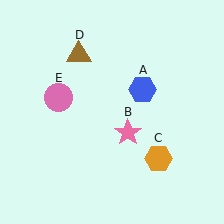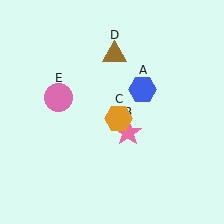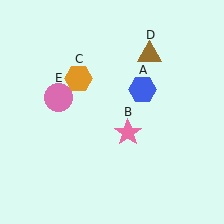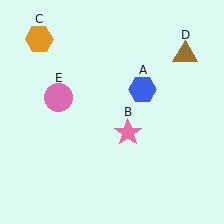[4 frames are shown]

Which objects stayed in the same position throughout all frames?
Blue hexagon (object A) and pink star (object B) and pink circle (object E) remained stationary.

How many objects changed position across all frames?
2 objects changed position: orange hexagon (object C), brown triangle (object D).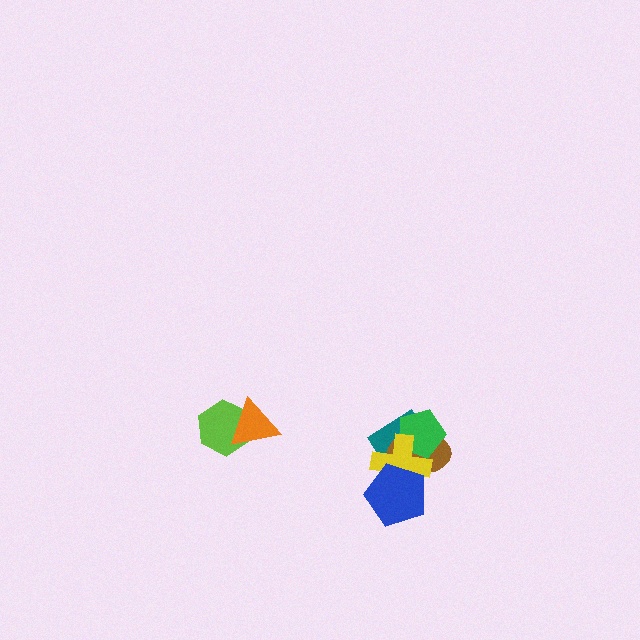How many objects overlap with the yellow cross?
4 objects overlap with the yellow cross.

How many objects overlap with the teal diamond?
4 objects overlap with the teal diamond.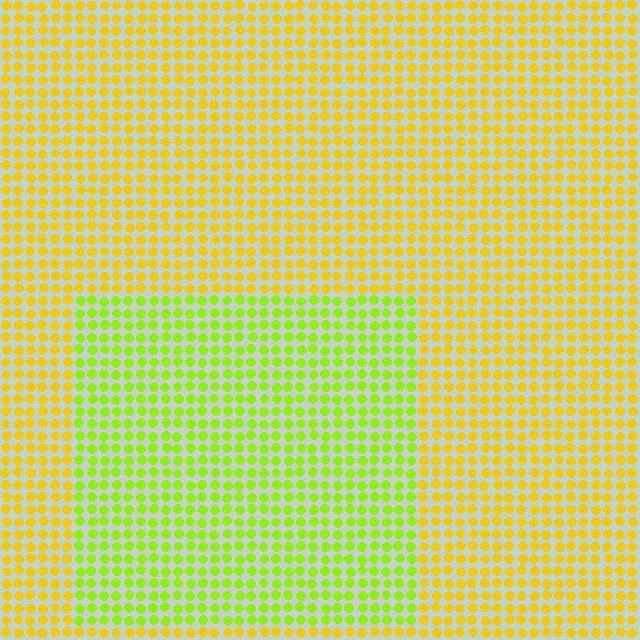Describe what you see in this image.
The image is filled with small yellow elements in a uniform arrangement. A rectangle-shaped region is visible where the elements are tinted to a slightly different hue, forming a subtle color boundary.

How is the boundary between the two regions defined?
The boundary is defined purely by a slight shift in hue (about 37 degrees). Spacing, size, and orientation are identical on both sides.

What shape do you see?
I see a rectangle.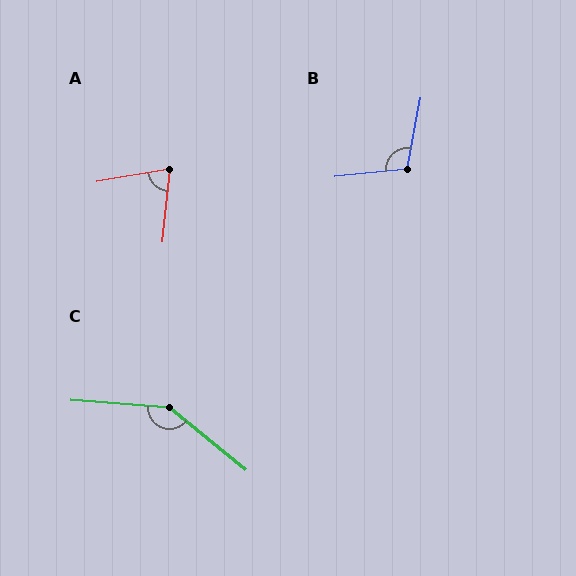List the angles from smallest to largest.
A (74°), B (107°), C (145°).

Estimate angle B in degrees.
Approximately 107 degrees.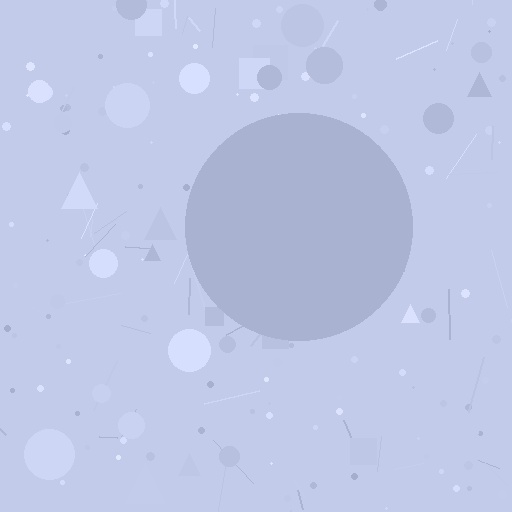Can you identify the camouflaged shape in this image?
The camouflaged shape is a circle.